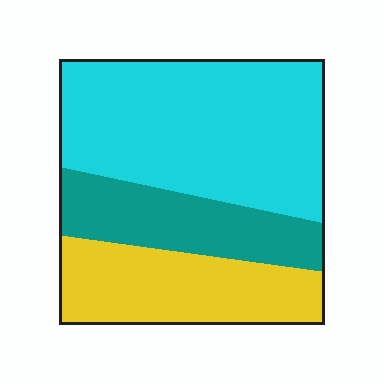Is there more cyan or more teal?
Cyan.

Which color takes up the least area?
Teal, at roughly 20%.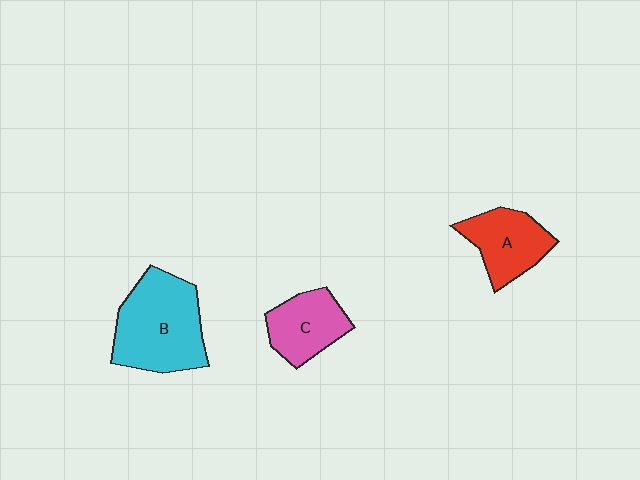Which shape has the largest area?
Shape B (cyan).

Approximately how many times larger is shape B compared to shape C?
Approximately 1.7 times.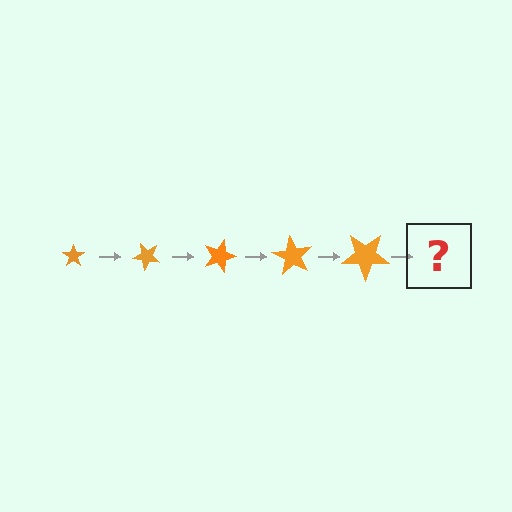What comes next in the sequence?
The next element should be a star, larger than the previous one and rotated 225 degrees from the start.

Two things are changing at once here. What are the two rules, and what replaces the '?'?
The two rules are that the star grows larger each step and it rotates 45 degrees each step. The '?' should be a star, larger than the previous one and rotated 225 degrees from the start.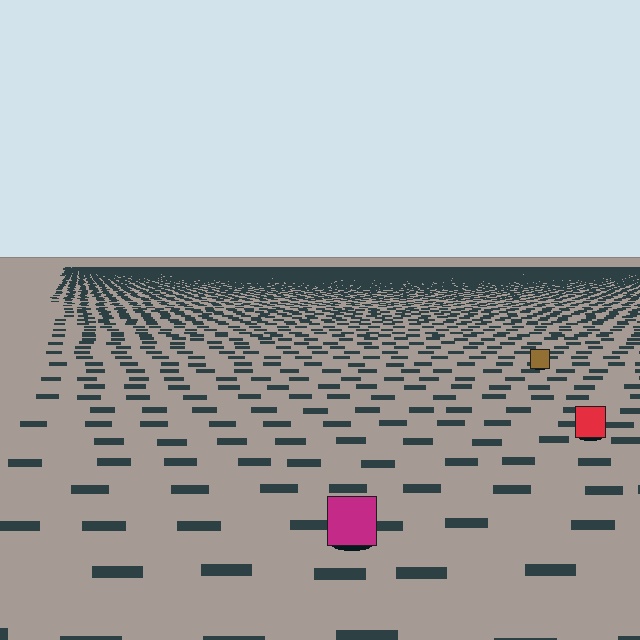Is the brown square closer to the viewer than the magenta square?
No. The magenta square is closer — you can tell from the texture gradient: the ground texture is coarser near it.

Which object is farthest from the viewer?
The brown square is farthest from the viewer. It appears smaller and the ground texture around it is denser.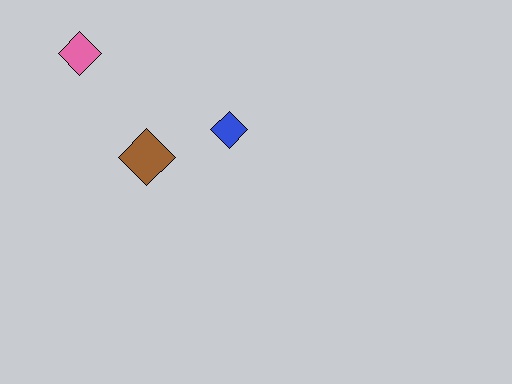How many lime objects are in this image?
There are no lime objects.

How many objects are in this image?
There are 3 objects.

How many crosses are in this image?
There are no crosses.